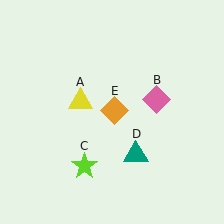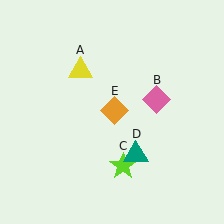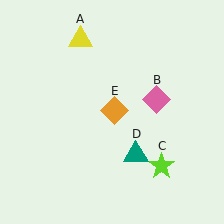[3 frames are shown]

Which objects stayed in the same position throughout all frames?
Pink diamond (object B) and teal triangle (object D) and orange diamond (object E) remained stationary.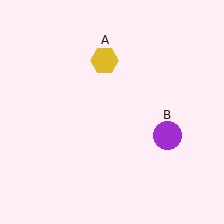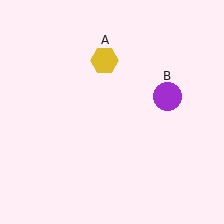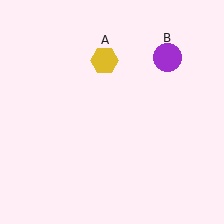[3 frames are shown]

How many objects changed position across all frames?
1 object changed position: purple circle (object B).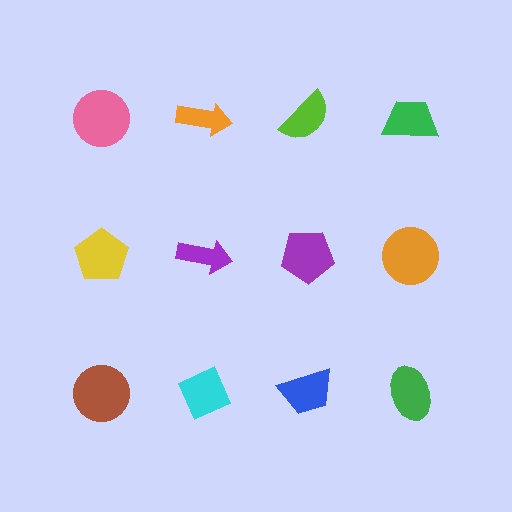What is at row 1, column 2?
An orange arrow.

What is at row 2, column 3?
A purple pentagon.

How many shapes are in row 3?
4 shapes.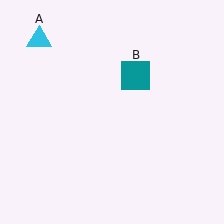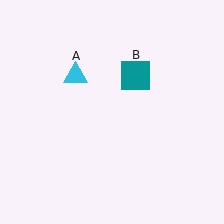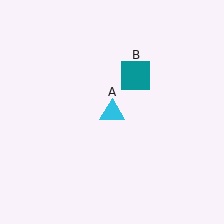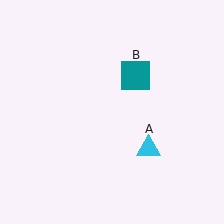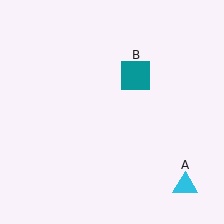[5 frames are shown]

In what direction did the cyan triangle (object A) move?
The cyan triangle (object A) moved down and to the right.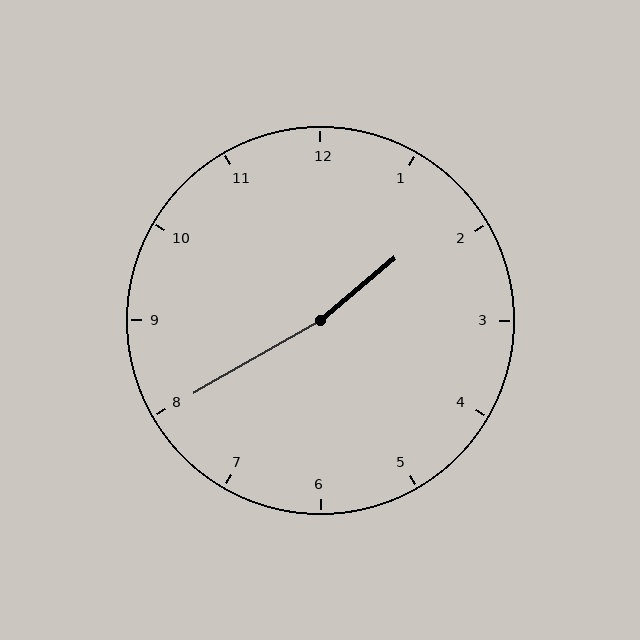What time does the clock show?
1:40.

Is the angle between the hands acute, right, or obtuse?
It is obtuse.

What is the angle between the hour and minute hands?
Approximately 170 degrees.